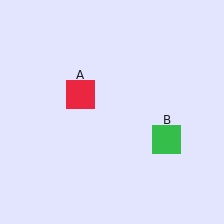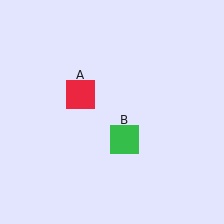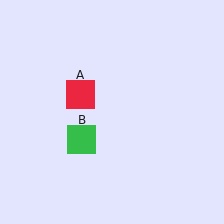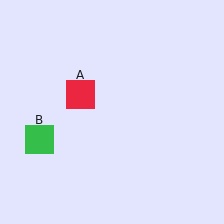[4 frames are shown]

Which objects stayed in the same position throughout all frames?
Red square (object A) remained stationary.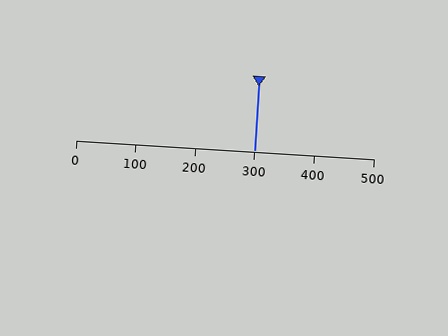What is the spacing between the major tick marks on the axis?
The major ticks are spaced 100 apart.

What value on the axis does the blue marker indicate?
The marker indicates approximately 300.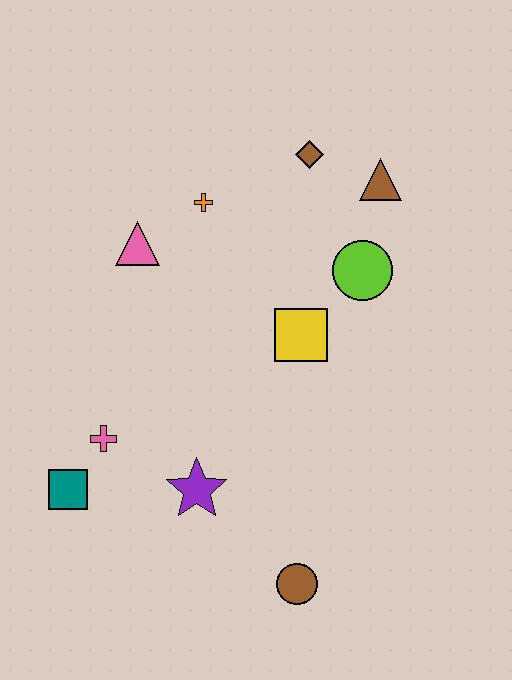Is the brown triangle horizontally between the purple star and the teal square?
No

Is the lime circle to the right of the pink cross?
Yes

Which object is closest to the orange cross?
The pink triangle is closest to the orange cross.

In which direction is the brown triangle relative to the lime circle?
The brown triangle is above the lime circle.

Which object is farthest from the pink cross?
The brown triangle is farthest from the pink cross.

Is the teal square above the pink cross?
No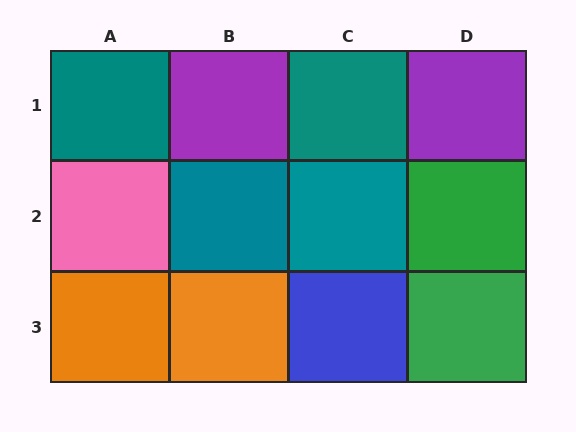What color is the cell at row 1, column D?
Purple.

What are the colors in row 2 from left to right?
Pink, teal, teal, green.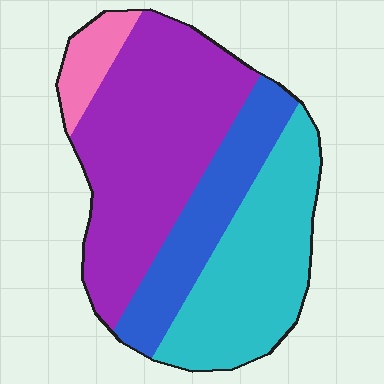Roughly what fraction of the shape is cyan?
Cyan takes up between a sixth and a third of the shape.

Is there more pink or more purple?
Purple.